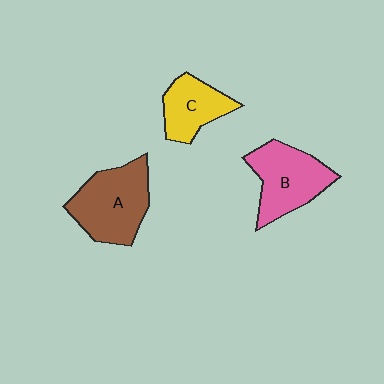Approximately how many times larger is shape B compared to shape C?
Approximately 1.4 times.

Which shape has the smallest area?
Shape C (yellow).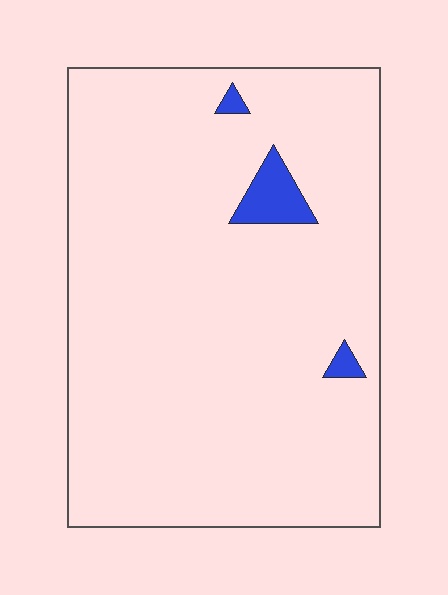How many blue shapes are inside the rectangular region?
3.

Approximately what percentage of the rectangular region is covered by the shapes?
Approximately 5%.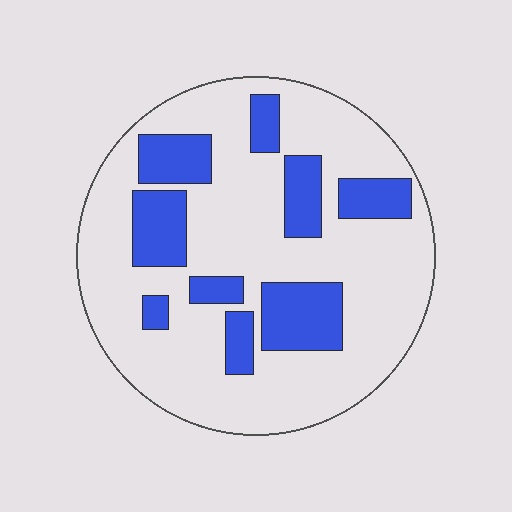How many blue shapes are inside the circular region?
9.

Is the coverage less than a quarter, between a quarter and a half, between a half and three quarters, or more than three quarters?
Between a quarter and a half.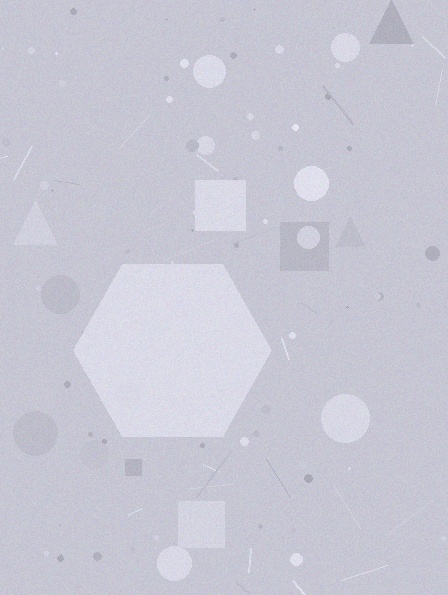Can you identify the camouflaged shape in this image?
The camouflaged shape is a hexagon.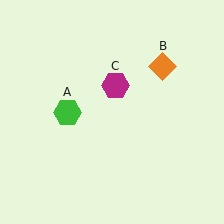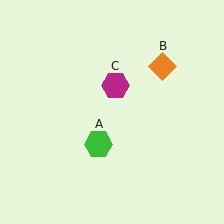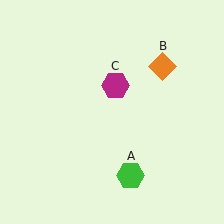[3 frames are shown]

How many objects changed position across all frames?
1 object changed position: green hexagon (object A).